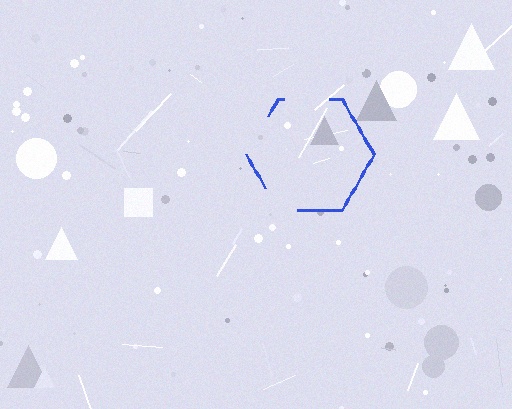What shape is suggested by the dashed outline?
The dashed outline suggests a hexagon.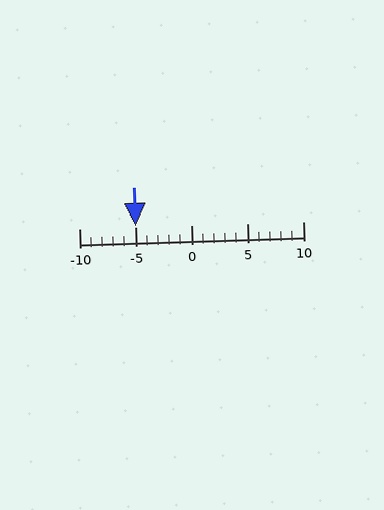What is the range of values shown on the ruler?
The ruler shows values from -10 to 10.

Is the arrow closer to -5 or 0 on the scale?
The arrow is closer to -5.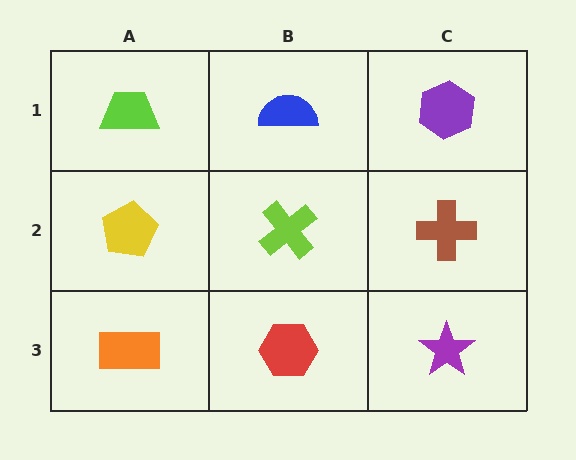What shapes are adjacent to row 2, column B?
A blue semicircle (row 1, column B), a red hexagon (row 3, column B), a yellow pentagon (row 2, column A), a brown cross (row 2, column C).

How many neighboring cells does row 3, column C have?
2.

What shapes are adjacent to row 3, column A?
A yellow pentagon (row 2, column A), a red hexagon (row 3, column B).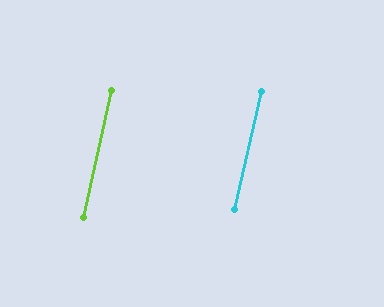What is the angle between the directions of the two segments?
Approximately 0 degrees.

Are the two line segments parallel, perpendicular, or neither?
Parallel — their directions differ by only 0.4°.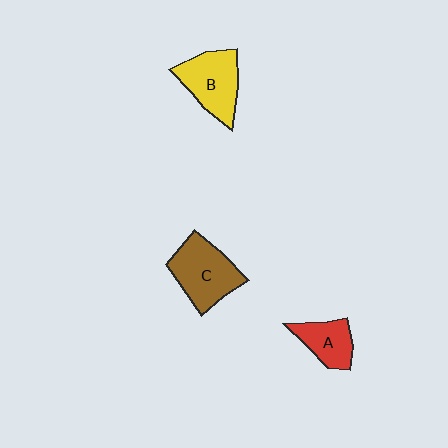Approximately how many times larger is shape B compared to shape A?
Approximately 1.5 times.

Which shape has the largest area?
Shape C (brown).